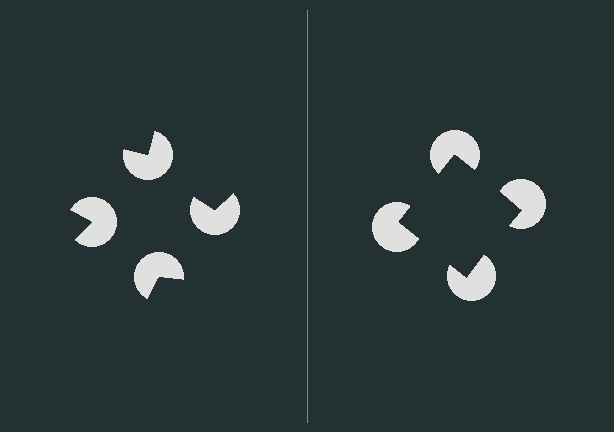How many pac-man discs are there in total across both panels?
8 — 4 on each side.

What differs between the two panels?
The pac-man discs are positioned identically on both sides; only the wedge orientations differ. On the right they align to a square; on the left they are misaligned.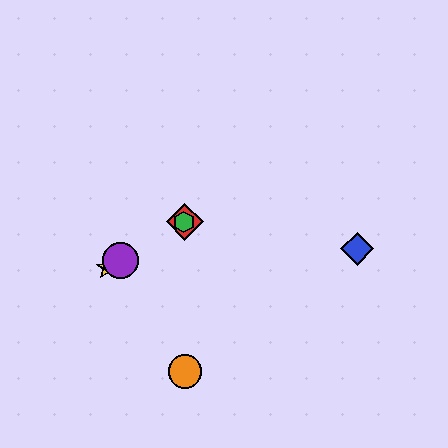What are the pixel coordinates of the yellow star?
The yellow star is at (107, 268).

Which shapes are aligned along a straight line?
The red diamond, the green hexagon, the yellow star, the purple circle are aligned along a straight line.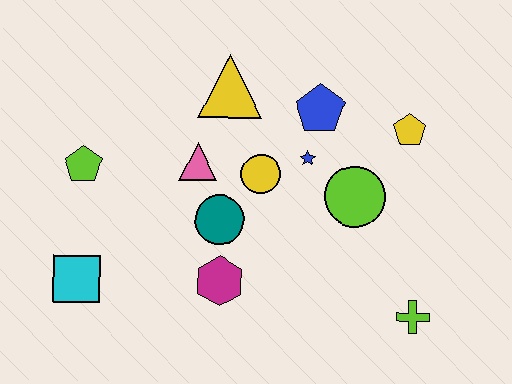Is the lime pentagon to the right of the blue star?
No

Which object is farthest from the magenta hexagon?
The yellow pentagon is farthest from the magenta hexagon.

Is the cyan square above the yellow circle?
No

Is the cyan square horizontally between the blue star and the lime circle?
No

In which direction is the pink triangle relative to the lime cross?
The pink triangle is to the left of the lime cross.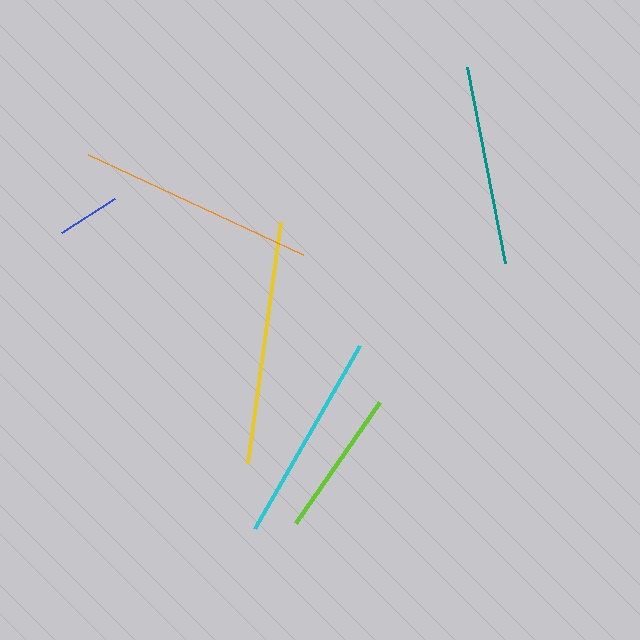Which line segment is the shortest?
The blue line is the shortest at approximately 63 pixels.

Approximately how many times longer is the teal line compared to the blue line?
The teal line is approximately 3.2 times the length of the blue line.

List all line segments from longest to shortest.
From longest to shortest: yellow, orange, cyan, teal, lime, blue.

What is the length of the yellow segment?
The yellow segment is approximately 242 pixels long.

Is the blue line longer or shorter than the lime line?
The lime line is longer than the blue line.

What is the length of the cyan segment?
The cyan segment is approximately 211 pixels long.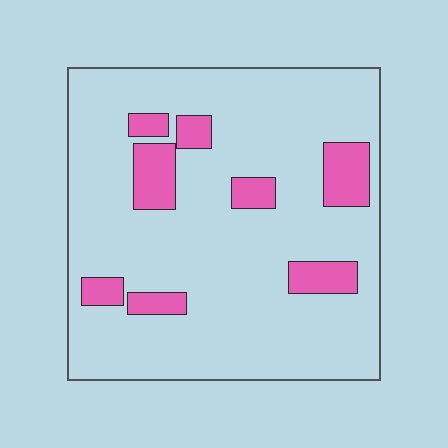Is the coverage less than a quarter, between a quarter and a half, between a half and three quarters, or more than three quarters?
Less than a quarter.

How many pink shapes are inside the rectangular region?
8.